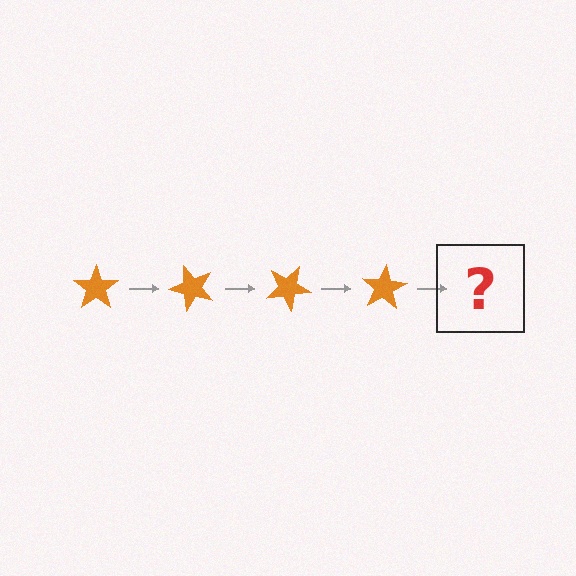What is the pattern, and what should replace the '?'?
The pattern is that the star rotates 50 degrees each step. The '?' should be an orange star rotated 200 degrees.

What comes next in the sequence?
The next element should be an orange star rotated 200 degrees.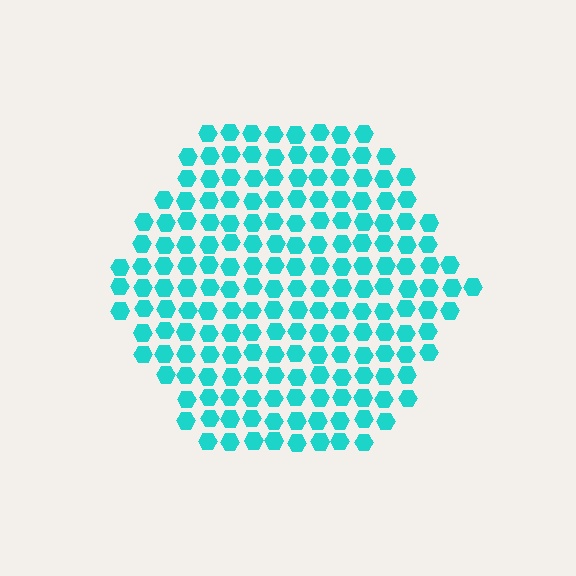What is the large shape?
The large shape is a hexagon.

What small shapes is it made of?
It is made of small hexagons.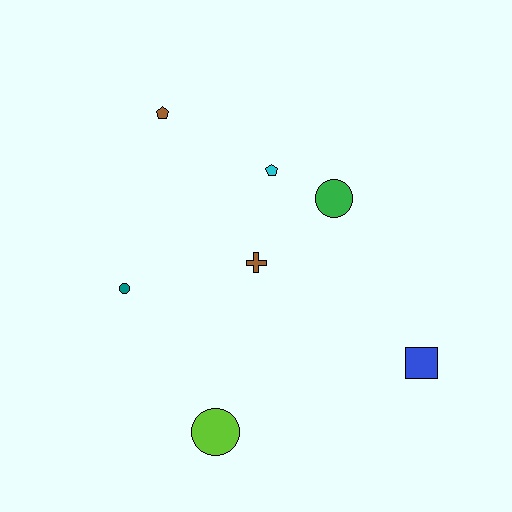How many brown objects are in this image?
There are 2 brown objects.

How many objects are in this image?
There are 7 objects.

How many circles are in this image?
There are 3 circles.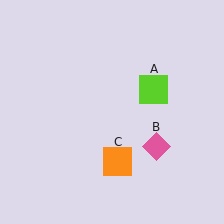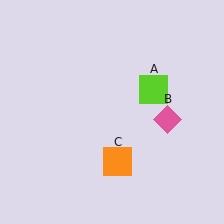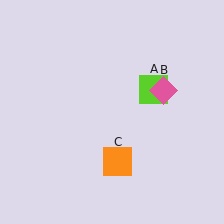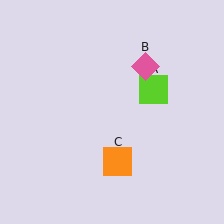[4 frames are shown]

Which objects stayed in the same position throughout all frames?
Lime square (object A) and orange square (object C) remained stationary.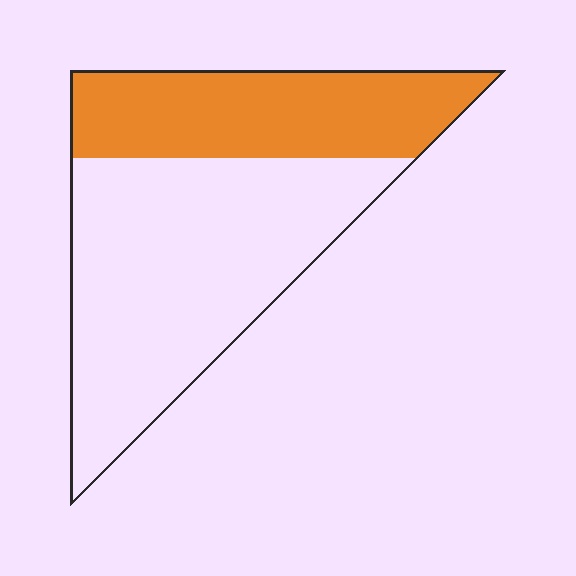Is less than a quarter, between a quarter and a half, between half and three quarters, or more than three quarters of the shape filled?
Between a quarter and a half.